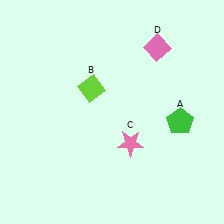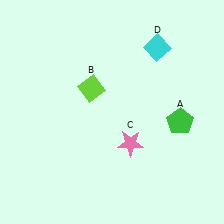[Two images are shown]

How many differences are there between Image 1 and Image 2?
There is 1 difference between the two images.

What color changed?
The diamond (D) changed from pink in Image 1 to cyan in Image 2.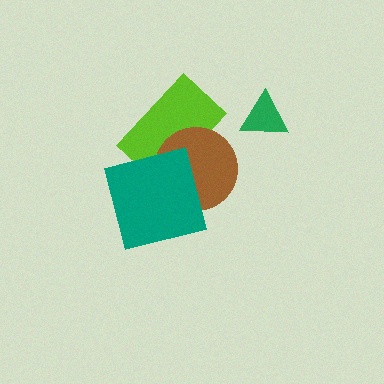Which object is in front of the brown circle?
The teal square is in front of the brown circle.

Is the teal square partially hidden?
No, no other shape covers it.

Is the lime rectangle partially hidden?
Yes, it is partially covered by another shape.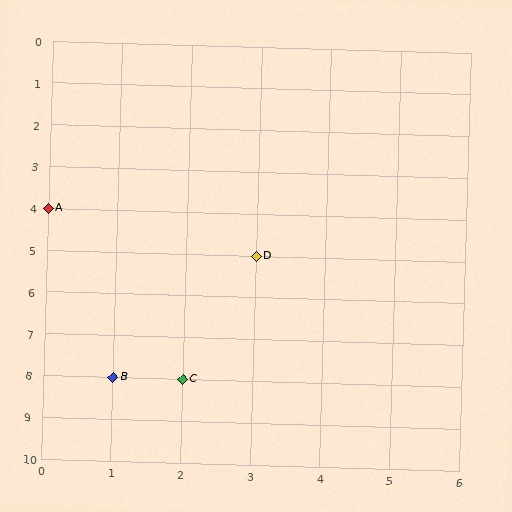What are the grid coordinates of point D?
Point D is at grid coordinates (3, 5).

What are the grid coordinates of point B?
Point B is at grid coordinates (1, 8).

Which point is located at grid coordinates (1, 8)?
Point B is at (1, 8).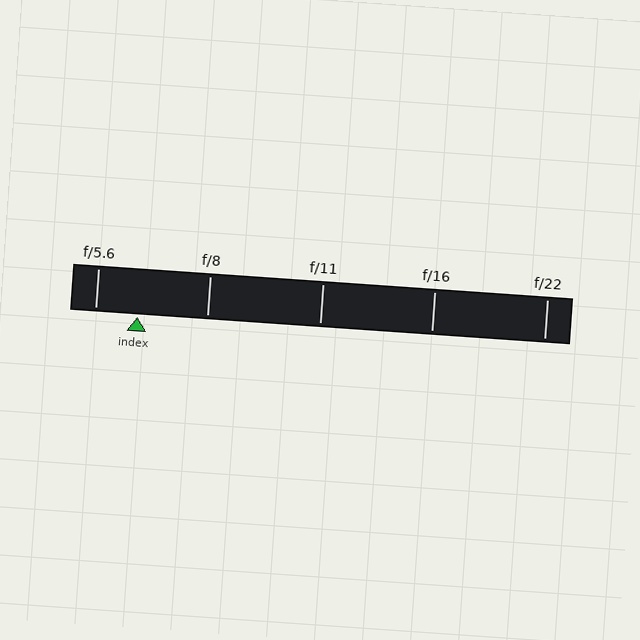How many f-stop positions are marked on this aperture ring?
There are 5 f-stop positions marked.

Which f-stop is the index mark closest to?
The index mark is closest to f/5.6.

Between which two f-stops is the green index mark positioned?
The index mark is between f/5.6 and f/8.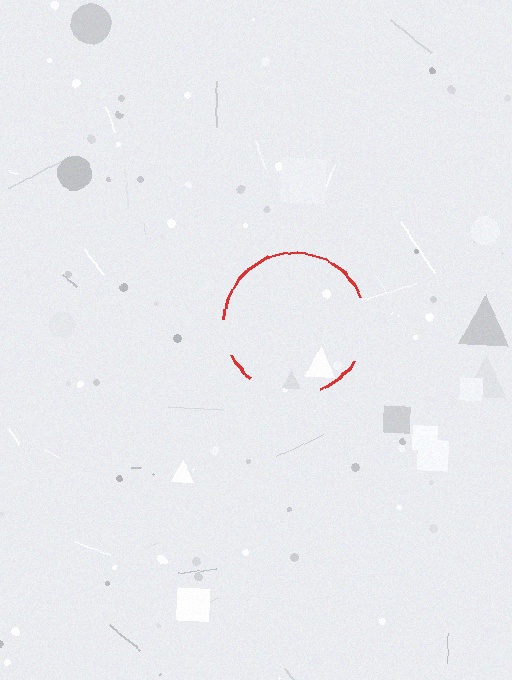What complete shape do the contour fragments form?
The contour fragments form a circle.